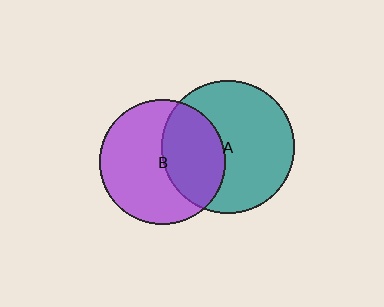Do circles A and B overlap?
Yes.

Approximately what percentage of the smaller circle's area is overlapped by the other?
Approximately 40%.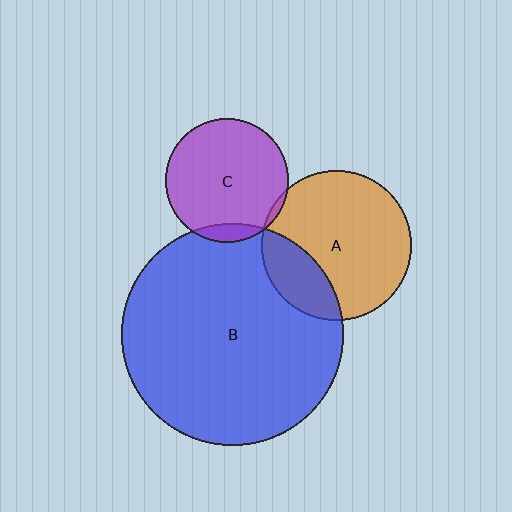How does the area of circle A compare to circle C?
Approximately 1.5 times.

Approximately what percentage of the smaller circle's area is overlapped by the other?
Approximately 10%.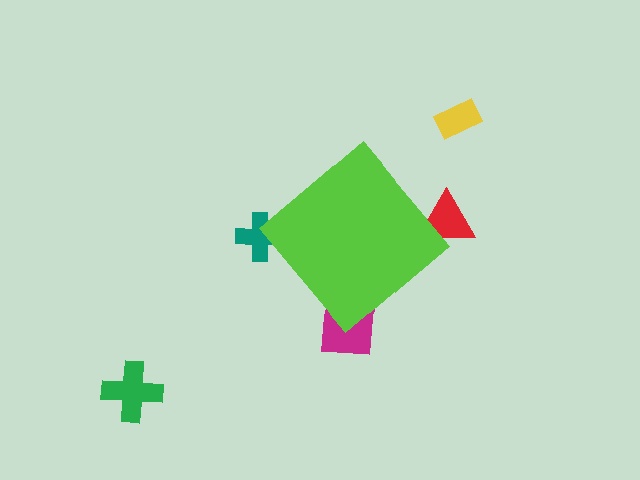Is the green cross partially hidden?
No, the green cross is fully visible.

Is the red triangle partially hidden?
Yes, the red triangle is partially hidden behind the lime diamond.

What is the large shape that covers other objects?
A lime diamond.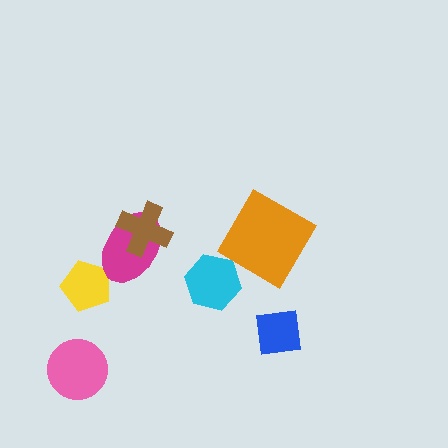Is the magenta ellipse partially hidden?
Yes, it is partially covered by another shape.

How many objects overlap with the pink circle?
0 objects overlap with the pink circle.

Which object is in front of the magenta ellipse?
The brown cross is in front of the magenta ellipse.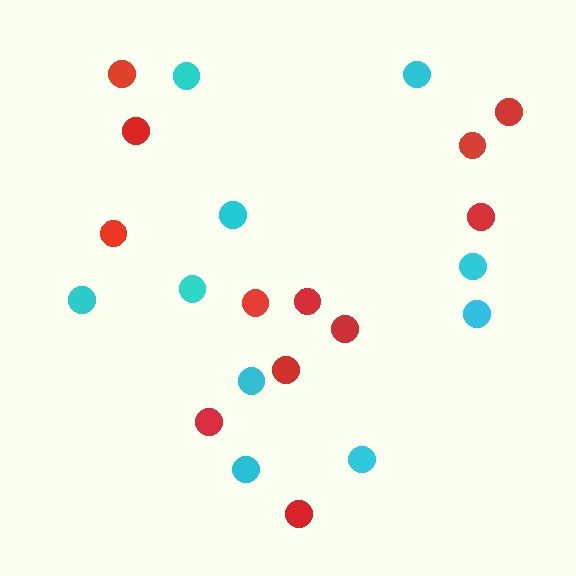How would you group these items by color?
There are 2 groups: one group of cyan circles (10) and one group of red circles (12).